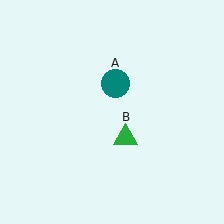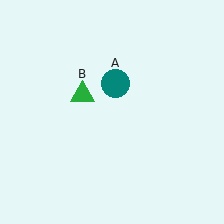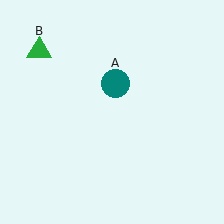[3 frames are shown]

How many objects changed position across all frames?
1 object changed position: green triangle (object B).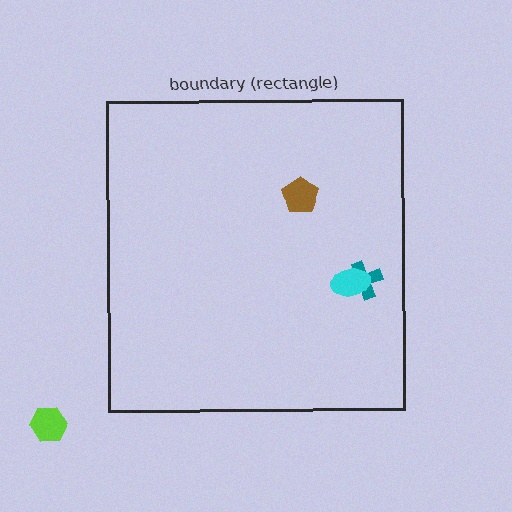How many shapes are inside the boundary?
3 inside, 1 outside.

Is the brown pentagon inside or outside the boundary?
Inside.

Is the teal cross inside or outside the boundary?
Inside.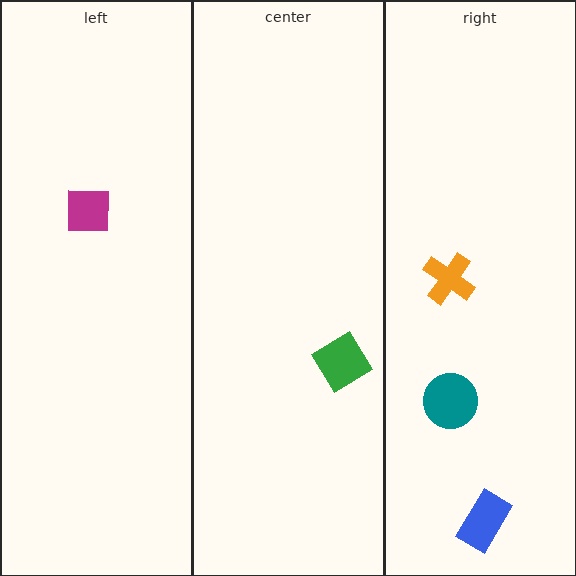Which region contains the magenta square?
The left region.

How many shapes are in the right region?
3.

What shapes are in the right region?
The teal circle, the orange cross, the blue rectangle.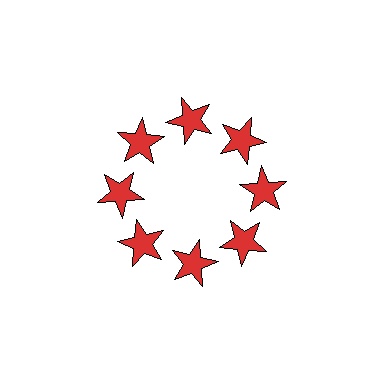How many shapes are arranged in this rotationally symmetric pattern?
There are 8 shapes, arranged in 8 groups of 1.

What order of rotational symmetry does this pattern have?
This pattern has 8-fold rotational symmetry.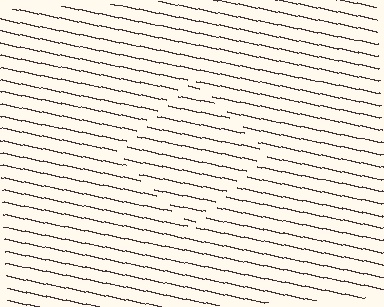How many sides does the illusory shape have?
4 sides — the line-ends trace a square.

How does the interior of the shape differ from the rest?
The interior of the shape contains the same grating, shifted by half a period — the contour is defined by the phase discontinuity where line-ends from the inner and outer gratings abut.